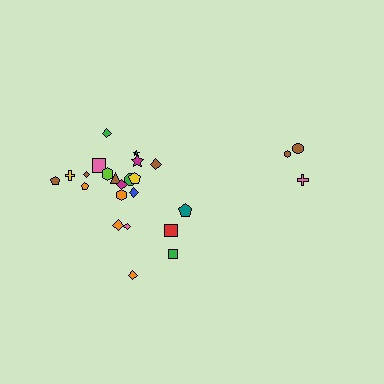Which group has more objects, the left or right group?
The left group.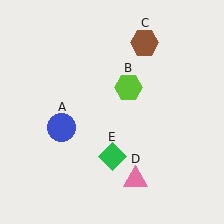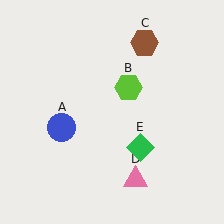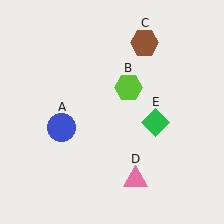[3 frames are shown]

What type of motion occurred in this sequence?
The green diamond (object E) rotated counterclockwise around the center of the scene.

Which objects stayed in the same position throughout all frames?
Blue circle (object A) and lime hexagon (object B) and brown hexagon (object C) and pink triangle (object D) remained stationary.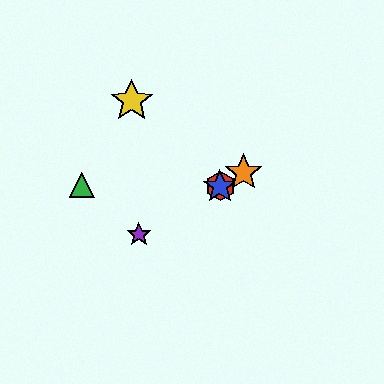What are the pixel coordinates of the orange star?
The orange star is at (243, 173).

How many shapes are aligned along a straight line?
4 shapes (the red hexagon, the blue star, the purple star, the orange star) are aligned along a straight line.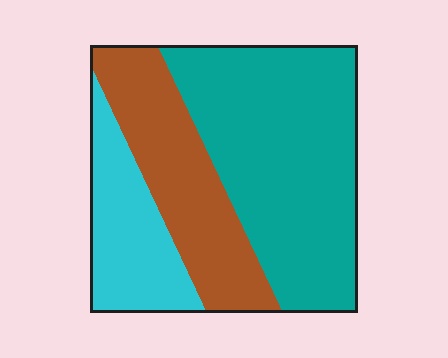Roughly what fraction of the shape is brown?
Brown takes up between a sixth and a third of the shape.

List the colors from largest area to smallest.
From largest to smallest: teal, brown, cyan.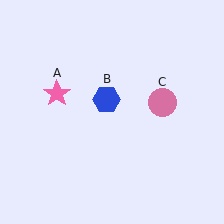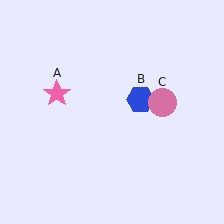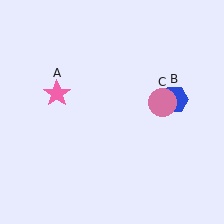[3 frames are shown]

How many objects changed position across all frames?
1 object changed position: blue hexagon (object B).